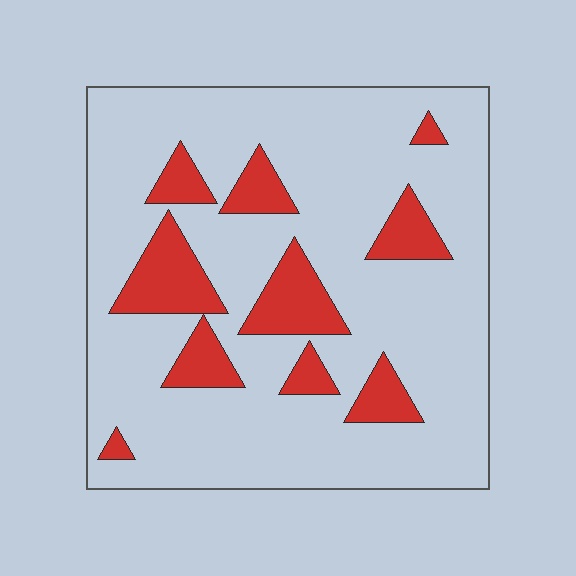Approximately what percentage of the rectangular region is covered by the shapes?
Approximately 20%.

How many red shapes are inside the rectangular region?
10.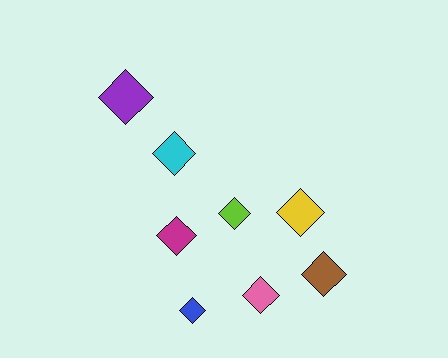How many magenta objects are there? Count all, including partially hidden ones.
There is 1 magenta object.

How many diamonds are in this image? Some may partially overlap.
There are 8 diamonds.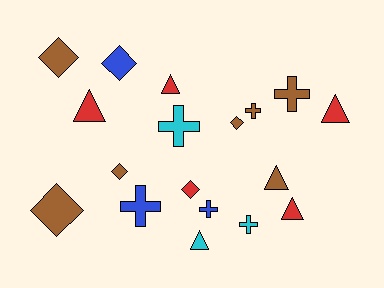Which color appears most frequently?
Brown, with 7 objects.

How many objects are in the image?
There are 18 objects.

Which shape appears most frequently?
Cross, with 6 objects.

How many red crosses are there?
There are no red crosses.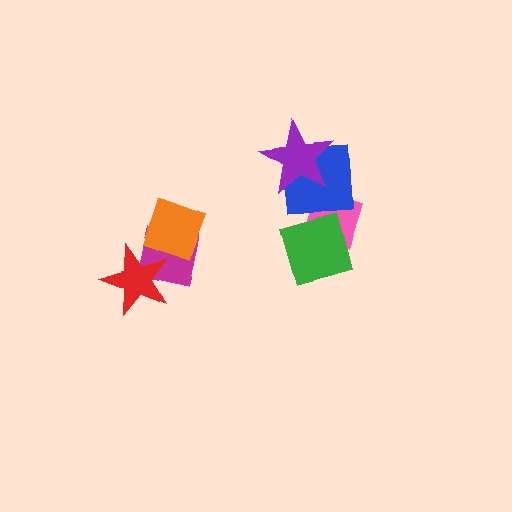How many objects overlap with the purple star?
1 object overlaps with the purple star.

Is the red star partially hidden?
No, no other shape covers it.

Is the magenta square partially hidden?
Yes, it is partially covered by another shape.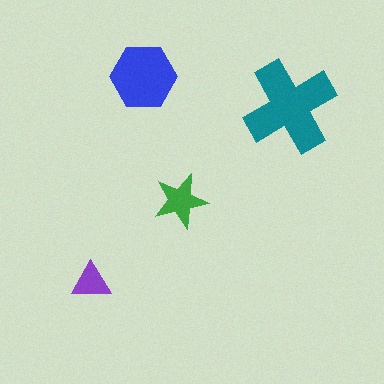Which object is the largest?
The teal cross.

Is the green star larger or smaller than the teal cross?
Smaller.